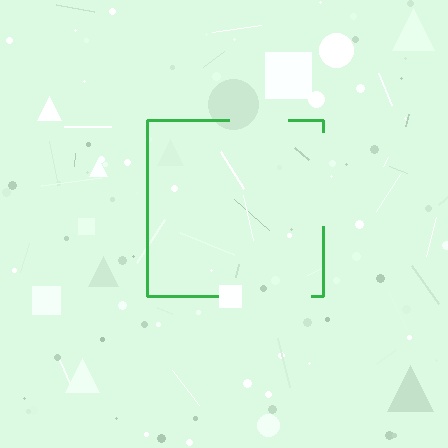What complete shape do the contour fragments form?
The contour fragments form a square.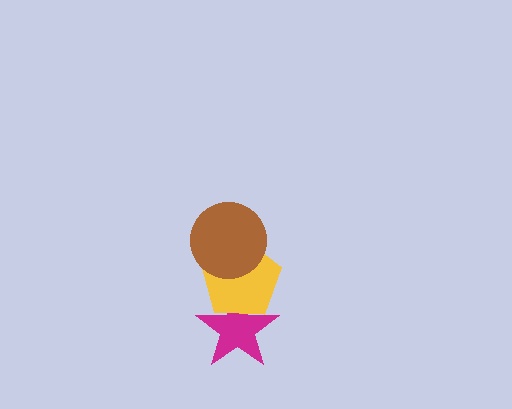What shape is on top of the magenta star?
The yellow pentagon is on top of the magenta star.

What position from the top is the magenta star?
The magenta star is 3rd from the top.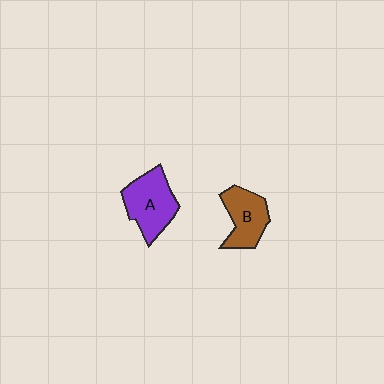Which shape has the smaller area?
Shape B (brown).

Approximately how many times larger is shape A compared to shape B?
Approximately 1.2 times.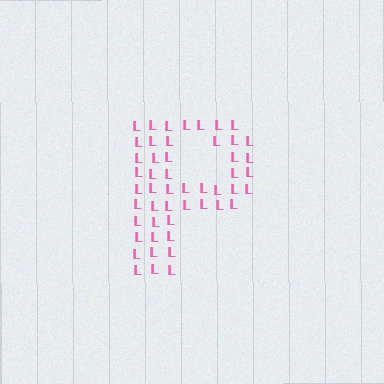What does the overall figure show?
The overall figure shows the letter P.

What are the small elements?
The small elements are letter L's.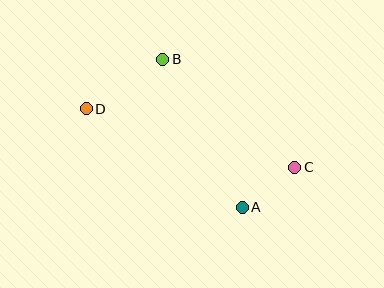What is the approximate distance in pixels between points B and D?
The distance between B and D is approximately 91 pixels.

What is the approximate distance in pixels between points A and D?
The distance between A and D is approximately 184 pixels.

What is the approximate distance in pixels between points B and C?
The distance between B and C is approximately 171 pixels.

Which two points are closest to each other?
Points A and C are closest to each other.